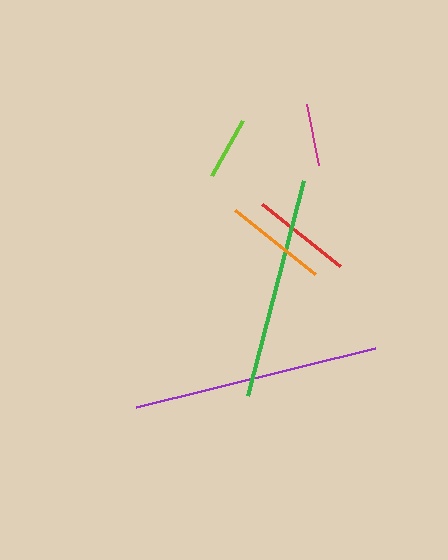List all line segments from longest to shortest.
From longest to shortest: purple, green, orange, red, lime, magenta.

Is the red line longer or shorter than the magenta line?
The red line is longer than the magenta line.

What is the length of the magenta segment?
The magenta segment is approximately 62 pixels long.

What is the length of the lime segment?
The lime segment is approximately 63 pixels long.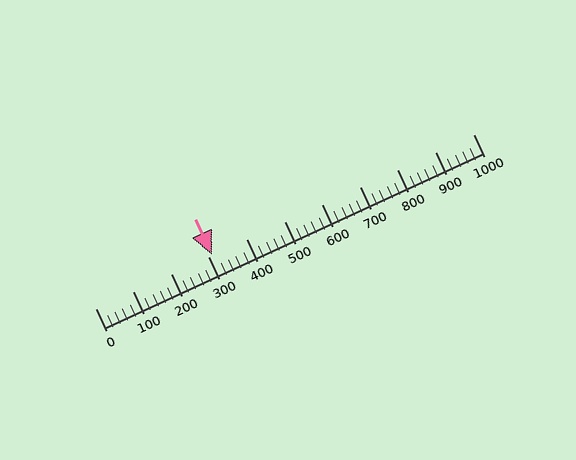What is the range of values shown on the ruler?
The ruler shows values from 0 to 1000.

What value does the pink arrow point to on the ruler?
The pink arrow points to approximately 308.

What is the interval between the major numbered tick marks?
The major tick marks are spaced 100 units apart.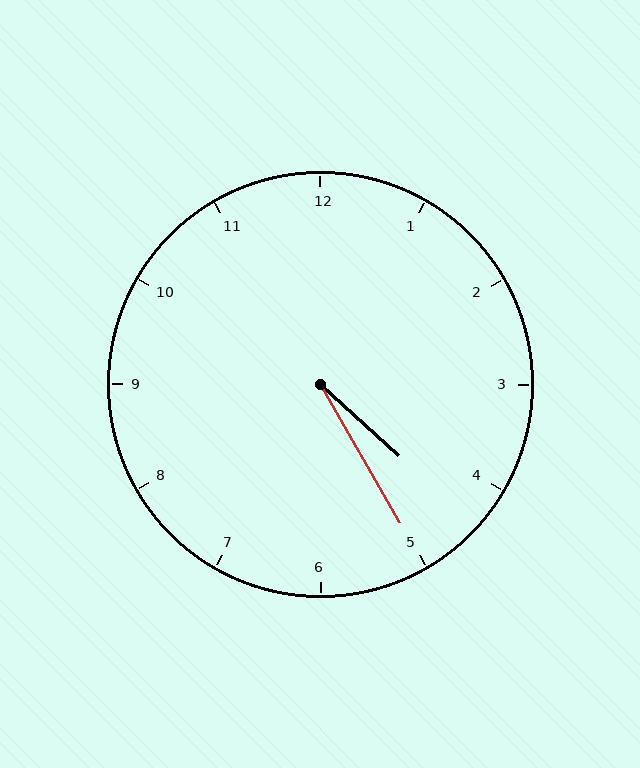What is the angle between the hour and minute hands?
Approximately 18 degrees.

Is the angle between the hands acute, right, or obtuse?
It is acute.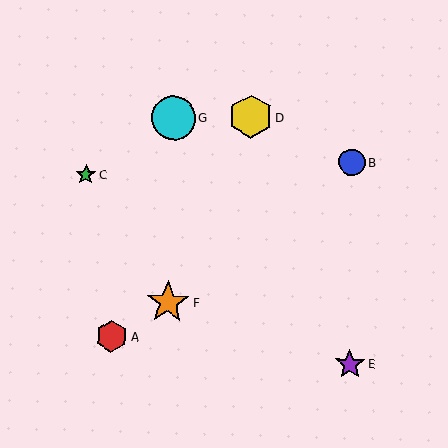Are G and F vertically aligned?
Yes, both are at x≈173.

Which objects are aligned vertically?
Objects F, G are aligned vertically.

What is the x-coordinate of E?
Object E is at x≈350.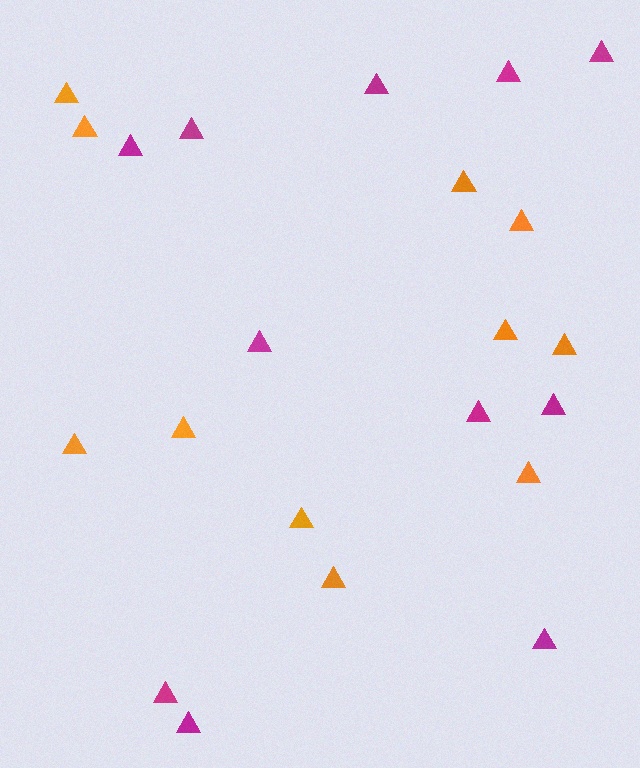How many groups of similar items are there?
There are 2 groups: one group of orange triangles (11) and one group of magenta triangles (11).